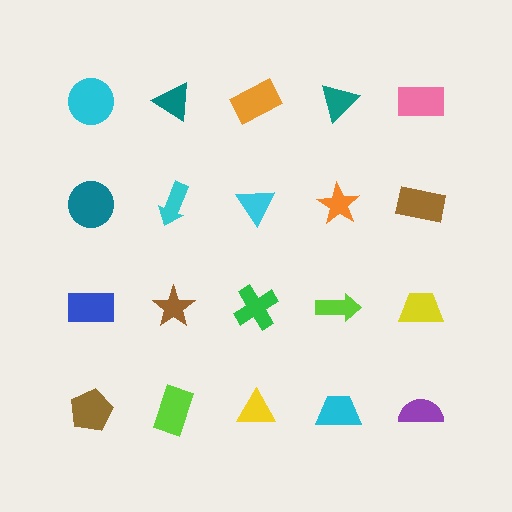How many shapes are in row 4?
5 shapes.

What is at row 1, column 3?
An orange rectangle.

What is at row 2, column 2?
A cyan arrow.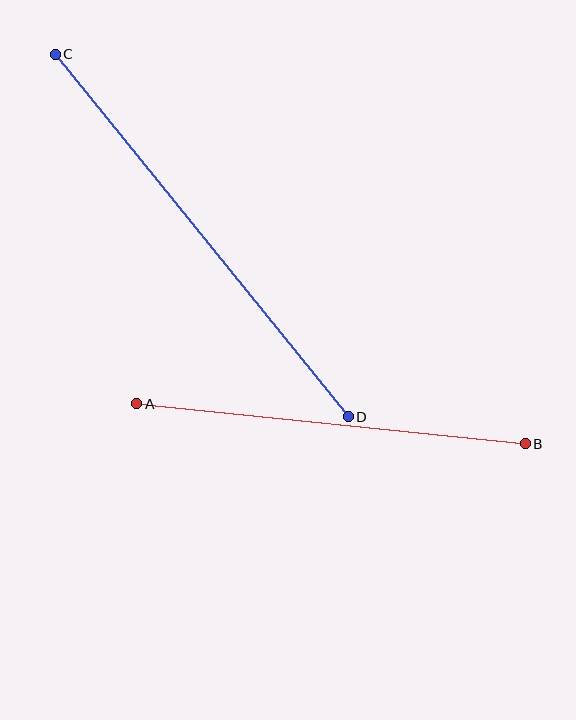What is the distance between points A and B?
The distance is approximately 391 pixels.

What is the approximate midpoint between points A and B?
The midpoint is at approximately (331, 424) pixels.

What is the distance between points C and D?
The distance is approximately 466 pixels.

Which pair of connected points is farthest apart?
Points C and D are farthest apart.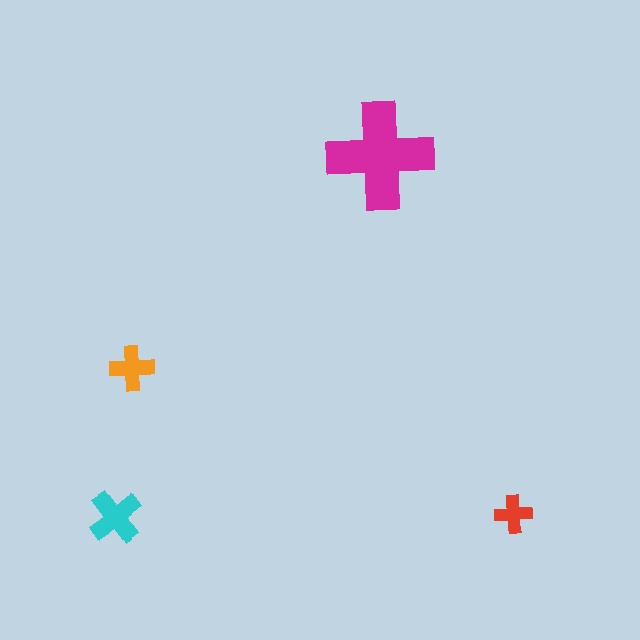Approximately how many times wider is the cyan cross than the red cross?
About 1.5 times wider.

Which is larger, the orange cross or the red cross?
The orange one.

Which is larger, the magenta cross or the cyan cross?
The magenta one.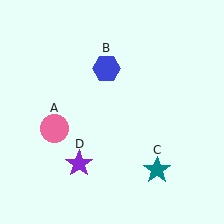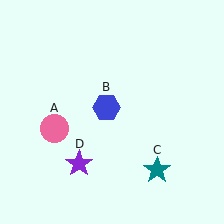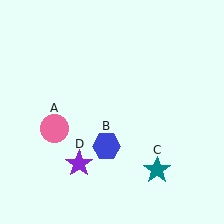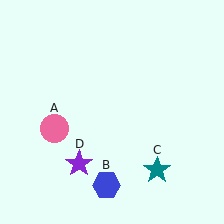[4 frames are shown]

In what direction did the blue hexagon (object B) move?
The blue hexagon (object B) moved down.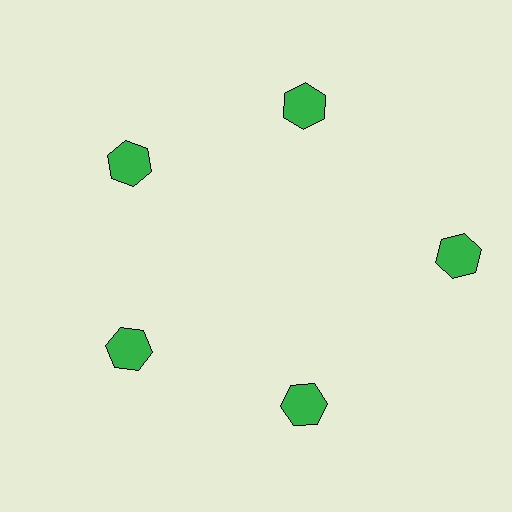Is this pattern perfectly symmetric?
No. The 5 green hexagons are arranged in a ring, but one element near the 3 o'clock position is pushed outward from the center, breaking the 5-fold rotational symmetry.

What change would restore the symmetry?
The symmetry would be restored by moving it inward, back onto the ring so that all 5 hexagons sit at equal angles and equal distance from the center.